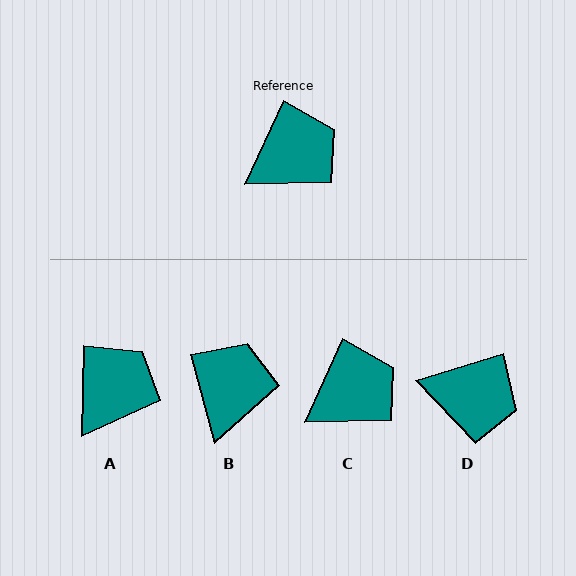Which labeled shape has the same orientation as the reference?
C.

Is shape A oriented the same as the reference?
No, it is off by about 23 degrees.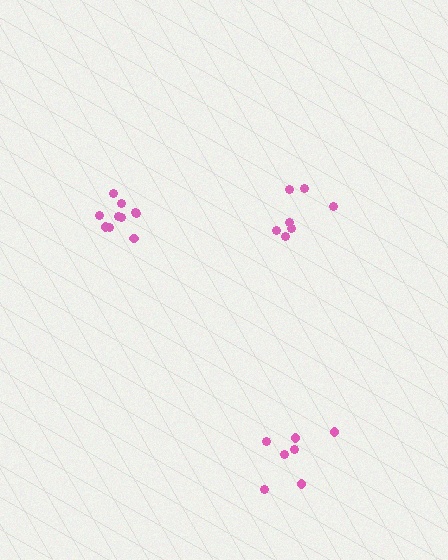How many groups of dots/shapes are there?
There are 3 groups.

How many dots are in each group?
Group 1: 7 dots, Group 2: 7 dots, Group 3: 10 dots (24 total).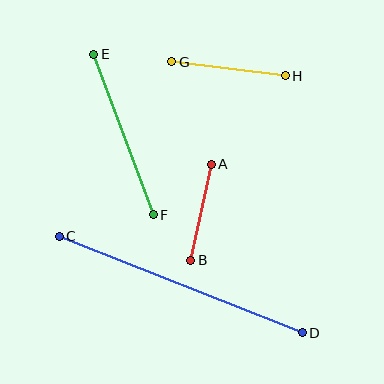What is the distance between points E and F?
The distance is approximately 171 pixels.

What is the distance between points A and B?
The distance is approximately 98 pixels.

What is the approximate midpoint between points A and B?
The midpoint is at approximately (201, 212) pixels.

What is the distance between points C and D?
The distance is approximately 261 pixels.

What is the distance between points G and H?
The distance is approximately 114 pixels.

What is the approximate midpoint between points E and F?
The midpoint is at approximately (123, 134) pixels.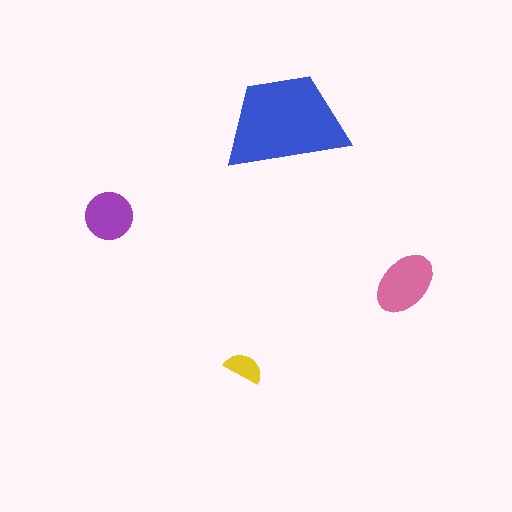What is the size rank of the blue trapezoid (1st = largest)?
1st.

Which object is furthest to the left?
The purple circle is leftmost.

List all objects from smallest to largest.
The yellow semicircle, the purple circle, the pink ellipse, the blue trapezoid.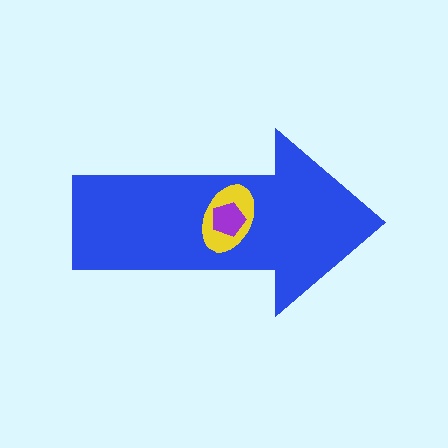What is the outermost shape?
The blue arrow.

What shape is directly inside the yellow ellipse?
The purple pentagon.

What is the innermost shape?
The purple pentagon.